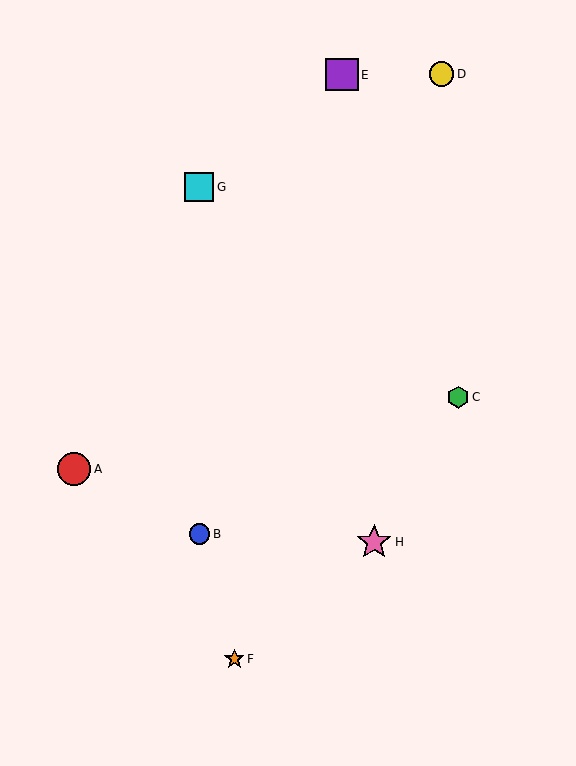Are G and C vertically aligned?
No, G is at x≈199 and C is at x≈458.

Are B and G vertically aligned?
Yes, both are at x≈199.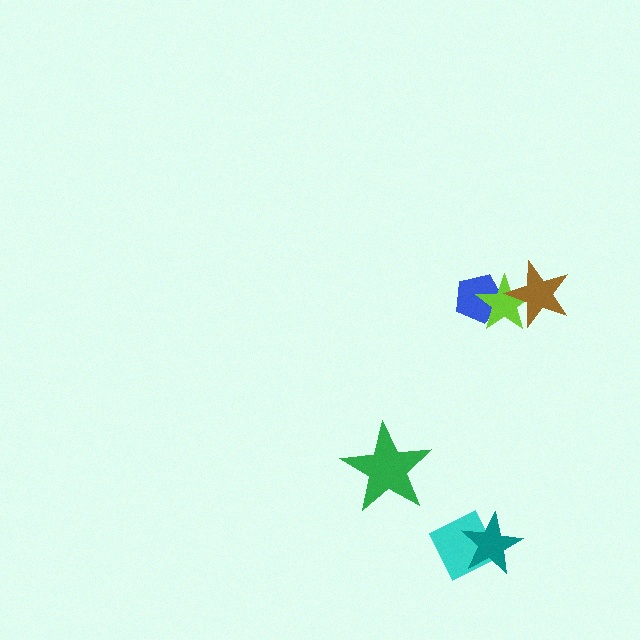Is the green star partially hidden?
No, no other shape covers it.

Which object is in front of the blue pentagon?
The lime star is in front of the blue pentagon.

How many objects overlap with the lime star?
2 objects overlap with the lime star.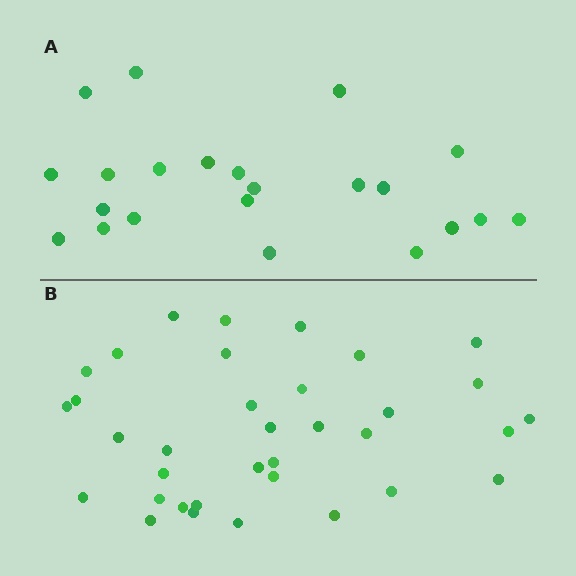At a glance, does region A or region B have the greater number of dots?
Region B (the bottom region) has more dots.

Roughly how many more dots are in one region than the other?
Region B has approximately 15 more dots than region A.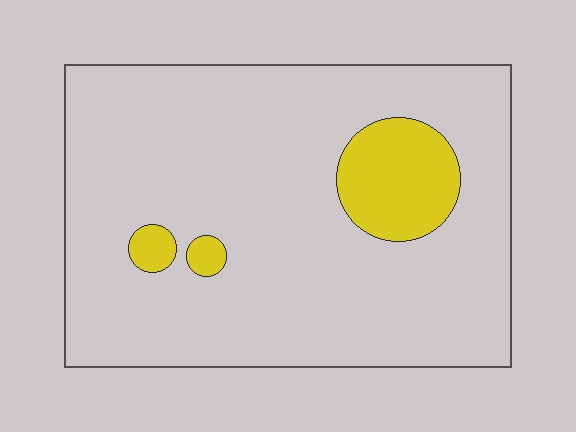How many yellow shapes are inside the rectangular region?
3.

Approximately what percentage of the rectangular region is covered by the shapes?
Approximately 10%.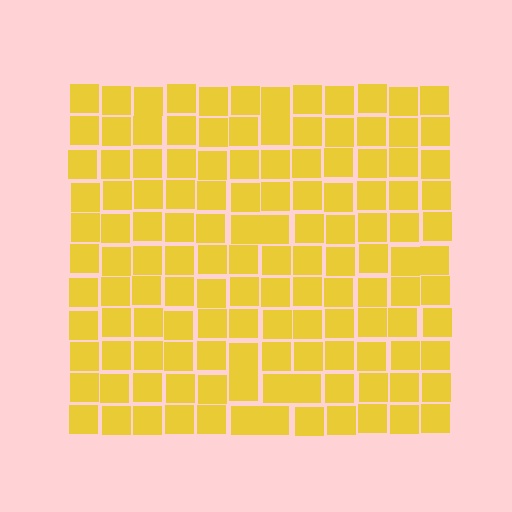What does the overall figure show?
The overall figure shows a square.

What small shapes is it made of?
It is made of small squares.